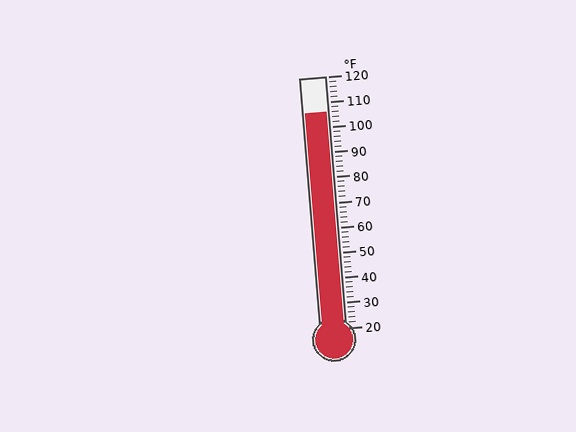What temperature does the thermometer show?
The thermometer shows approximately 106°F.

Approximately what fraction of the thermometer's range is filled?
The thermometer is filled to approximately 85% of its range.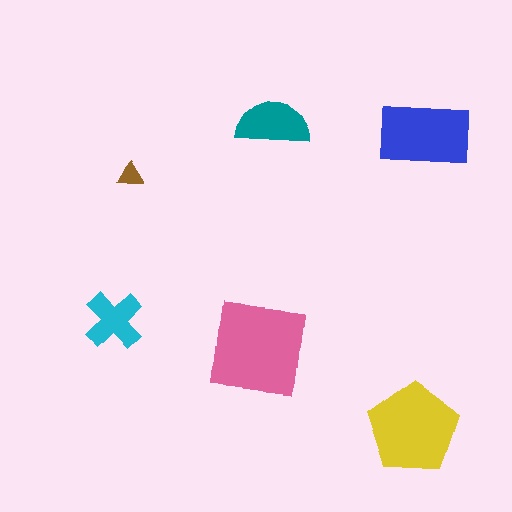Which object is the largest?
The pink square.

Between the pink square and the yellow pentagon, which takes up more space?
The pink square.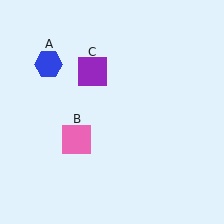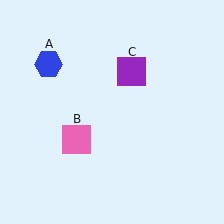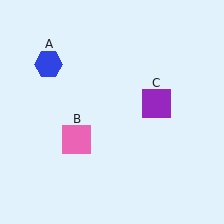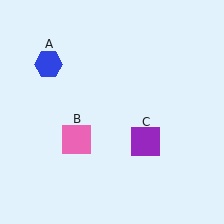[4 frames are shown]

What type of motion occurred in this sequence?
The purple square (object C) rotated clockwise around the center of the scene.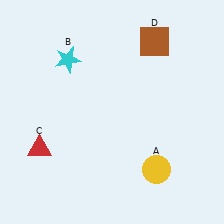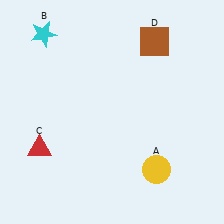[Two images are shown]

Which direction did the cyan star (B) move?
The cyan star (B) moved up.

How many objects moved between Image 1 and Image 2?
1 object moved between the two images.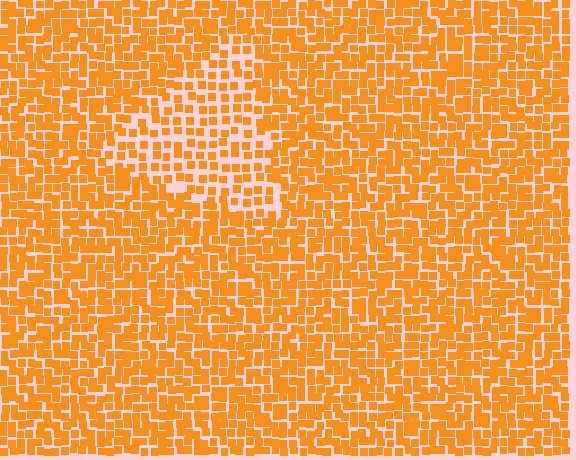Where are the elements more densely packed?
The elements are more densely packed outside the triangle boundary.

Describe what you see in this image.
The image contains small orange elements arranged at two different densities. A triangle-shaped region is visible where the elements are less densely packed than the surrounding area.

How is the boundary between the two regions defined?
The boundary is defined by a change in element density (approximately 1.7x ratio). All elements are the same color, size, and shape.